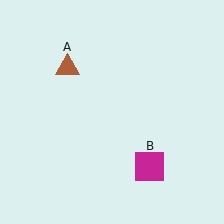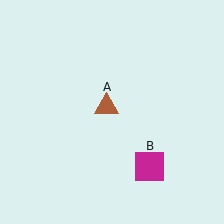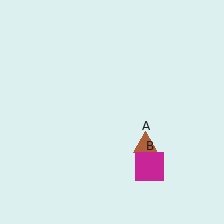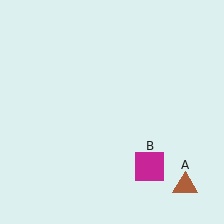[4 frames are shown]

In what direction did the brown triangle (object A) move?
The brown triangle (object A) moved down and to the right.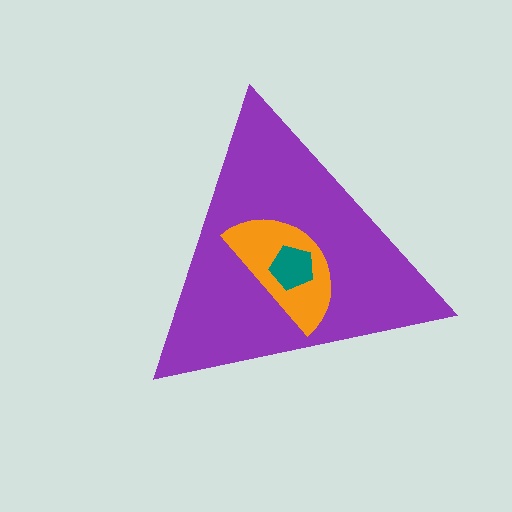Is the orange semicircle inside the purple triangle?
Yes.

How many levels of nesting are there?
3.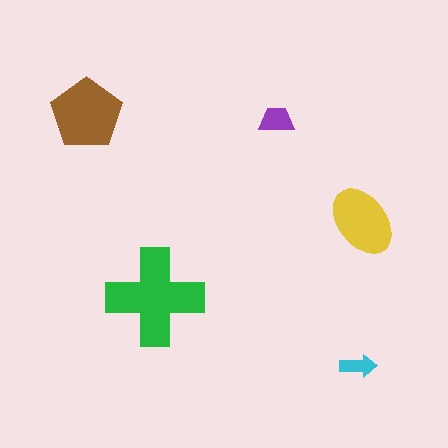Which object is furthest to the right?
The yellow ellipse is rightmost.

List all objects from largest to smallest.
The green cross, the brown pentagon, the yellow ellipse, the purple trapezoid, the cyan arrow.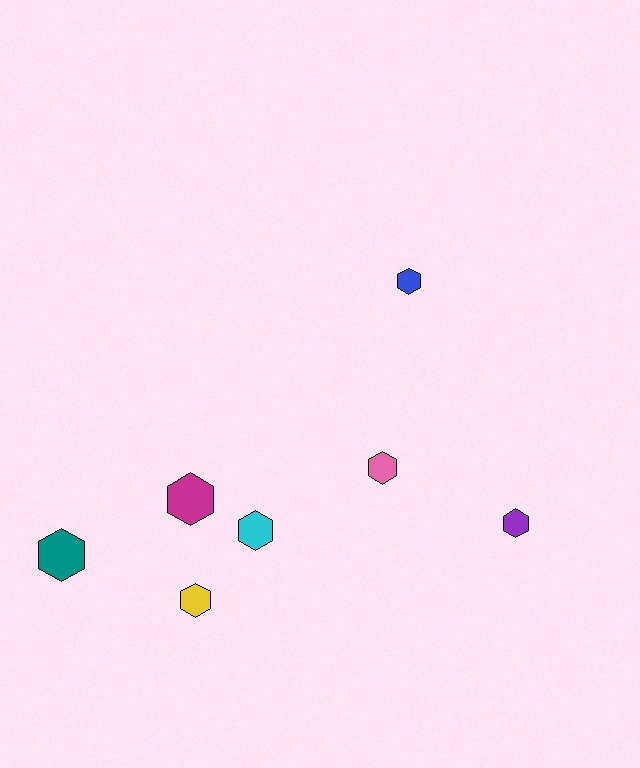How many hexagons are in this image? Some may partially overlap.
There are 7 hexagons.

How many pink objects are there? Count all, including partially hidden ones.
There is 1 pink object.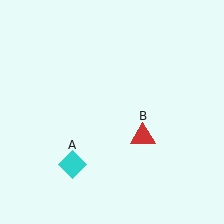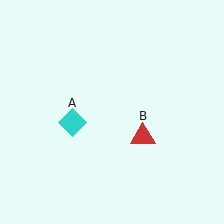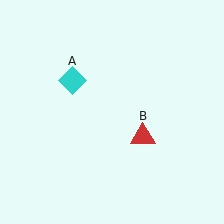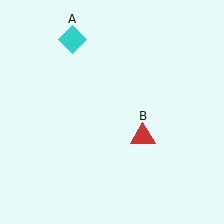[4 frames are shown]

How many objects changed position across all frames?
1 object changed position: cyan diamond (object A).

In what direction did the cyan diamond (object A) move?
The cyan diamond (object A) moved up.